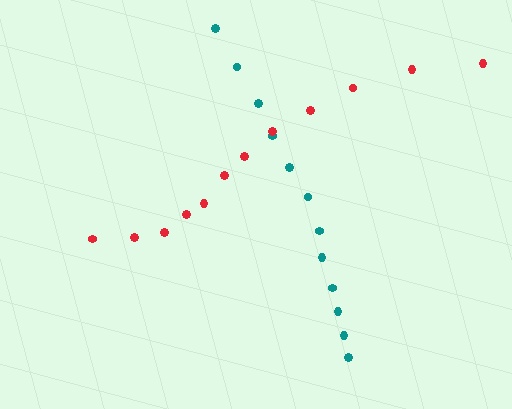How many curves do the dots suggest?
There are 2 distinct paths.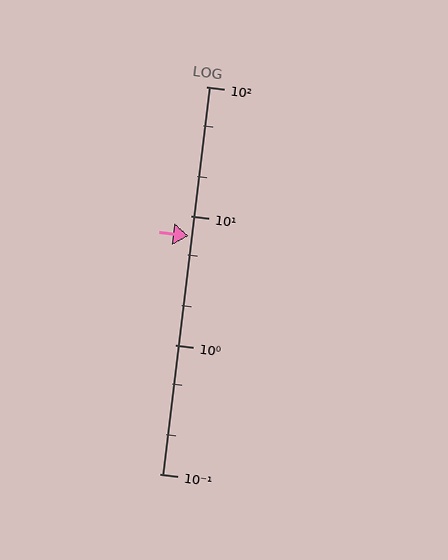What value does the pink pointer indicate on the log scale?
The pointer indicates approximately 6.9.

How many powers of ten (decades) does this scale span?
The scale spans 3 decades, from 0.1 to 100.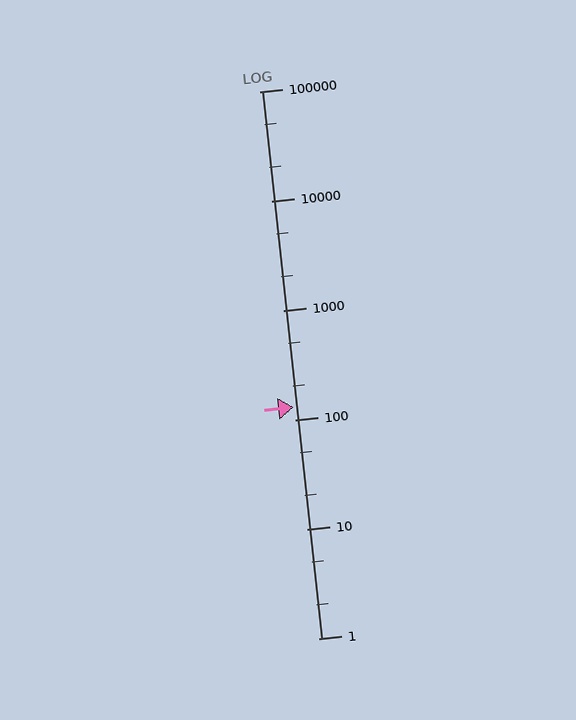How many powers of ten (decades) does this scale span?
The scale spans 5 decades, from 1 to 100000.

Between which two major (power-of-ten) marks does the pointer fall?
The pointer is between 100 and 1000.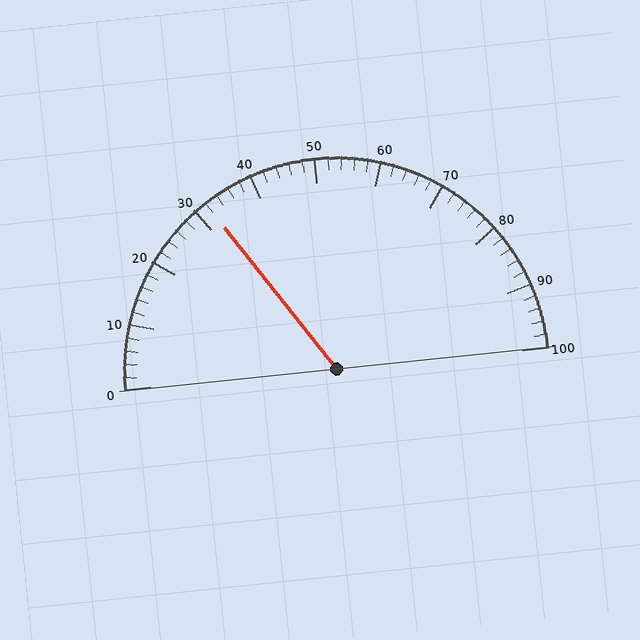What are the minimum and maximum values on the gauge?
The gauge ranges from 0 to 100.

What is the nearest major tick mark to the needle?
The nearest major tick mark is 30.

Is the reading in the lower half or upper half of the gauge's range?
The reading is in the lower half of the range (0 to 100).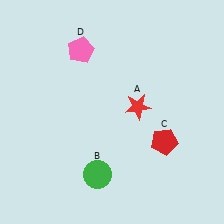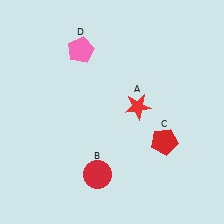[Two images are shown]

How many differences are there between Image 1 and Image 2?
There is 1 difference between the two images.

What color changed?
The circle (B) changed from green in Image 1 to red in Image 2.